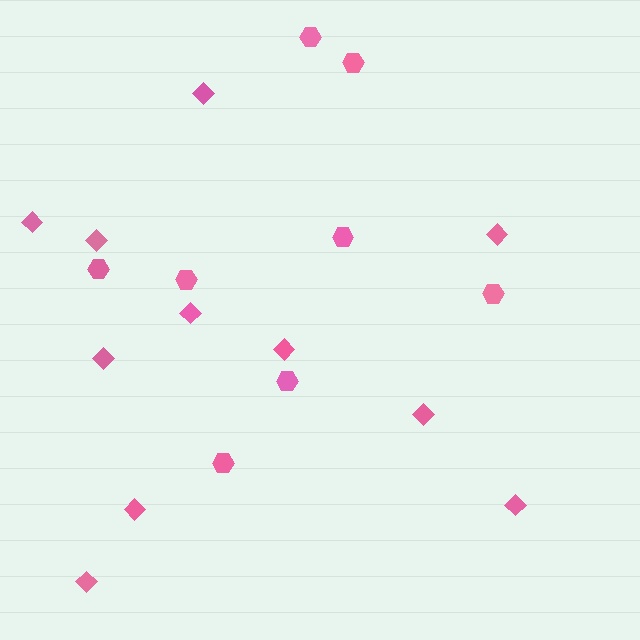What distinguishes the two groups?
There are 2 groups: one group of hexagons (8) and one group of diamonds (11).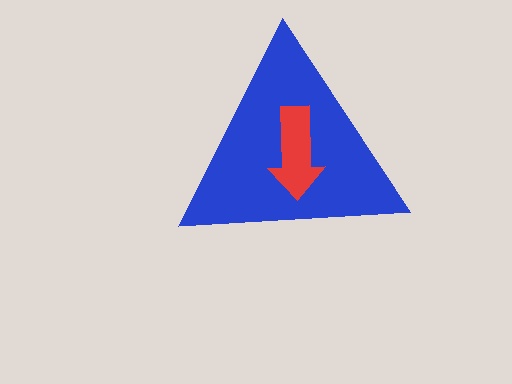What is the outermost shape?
The blue triangle.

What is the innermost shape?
The red arrow.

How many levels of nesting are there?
2.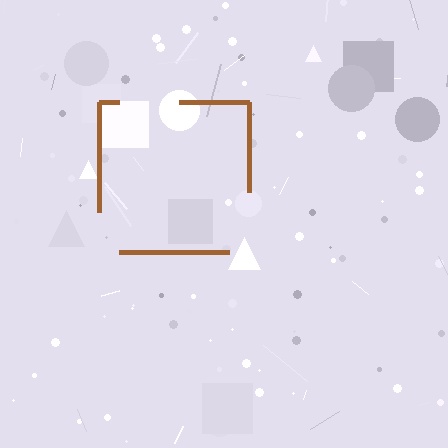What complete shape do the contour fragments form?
The contour fragments form a square.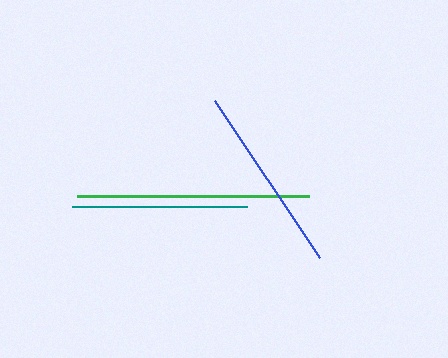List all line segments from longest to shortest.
From longest to shortest: green, blue, teal.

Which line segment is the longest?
The green line is the longest at approximately 232 pixels.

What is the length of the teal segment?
The teal segment is approximately 175 pixels long.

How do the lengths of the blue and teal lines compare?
The blue and teal lines are approximately the same length.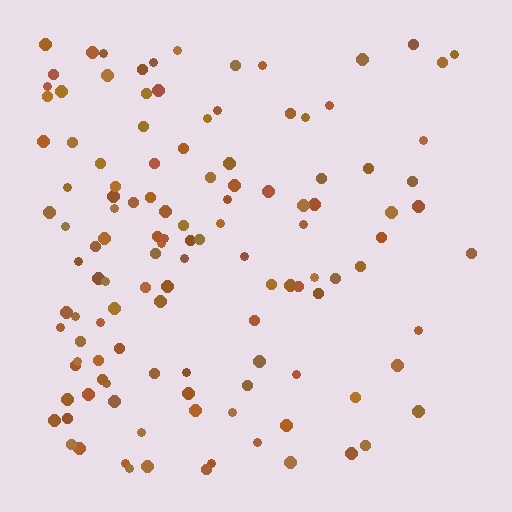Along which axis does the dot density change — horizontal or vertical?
Horizontal.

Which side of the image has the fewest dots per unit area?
The right.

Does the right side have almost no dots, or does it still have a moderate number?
Still a moderate number, just noticeably fewer than the left.